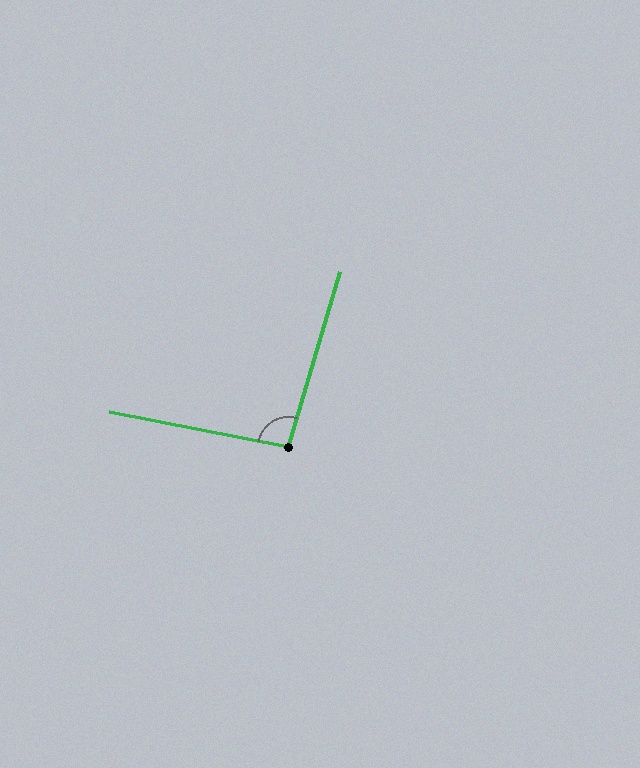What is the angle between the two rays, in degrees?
Approximately 95 degrees.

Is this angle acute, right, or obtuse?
It is obtuse.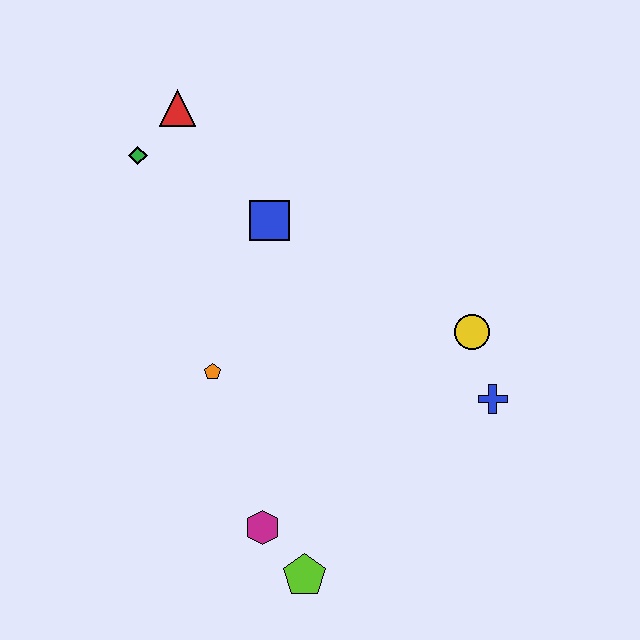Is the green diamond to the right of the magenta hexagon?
No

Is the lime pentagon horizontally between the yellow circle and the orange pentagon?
Yes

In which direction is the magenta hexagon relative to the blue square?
The magenta hexagon is below the blue square.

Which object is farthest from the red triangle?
The lime pentagon is farthest from the red triangle.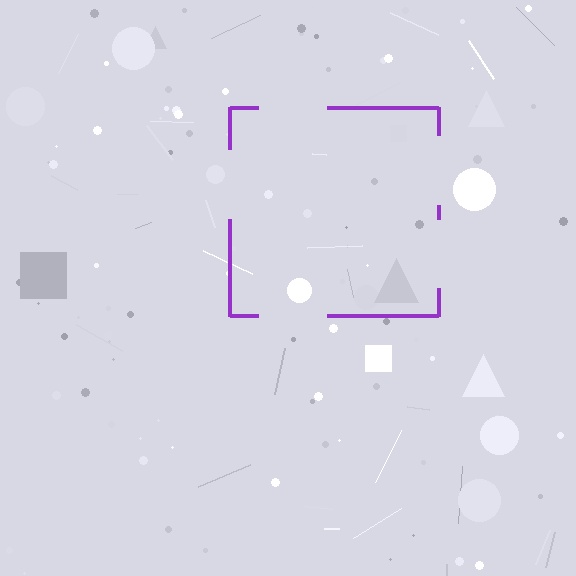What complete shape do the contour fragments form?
The contour fragments form a square.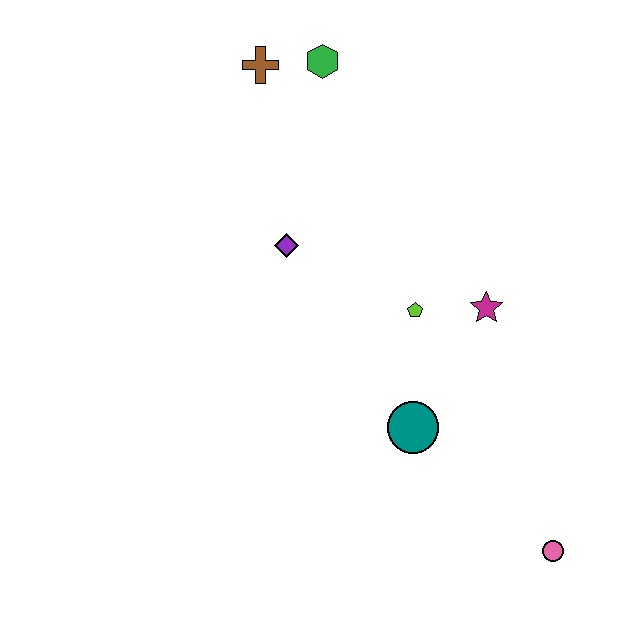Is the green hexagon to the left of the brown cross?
No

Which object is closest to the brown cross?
The green hexagon is closest to the brown cross.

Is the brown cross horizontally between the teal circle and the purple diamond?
No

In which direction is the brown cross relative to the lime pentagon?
The brown cross is above the lime pentagon.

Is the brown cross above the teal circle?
Yes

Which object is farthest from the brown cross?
The pink circle is farthest from the brown cross.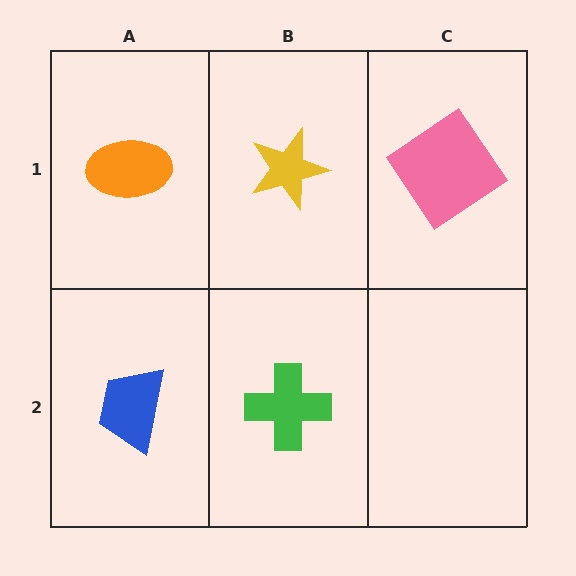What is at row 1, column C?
A pink diamond.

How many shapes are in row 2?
2 shapes.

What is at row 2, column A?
A blue trapezoid.